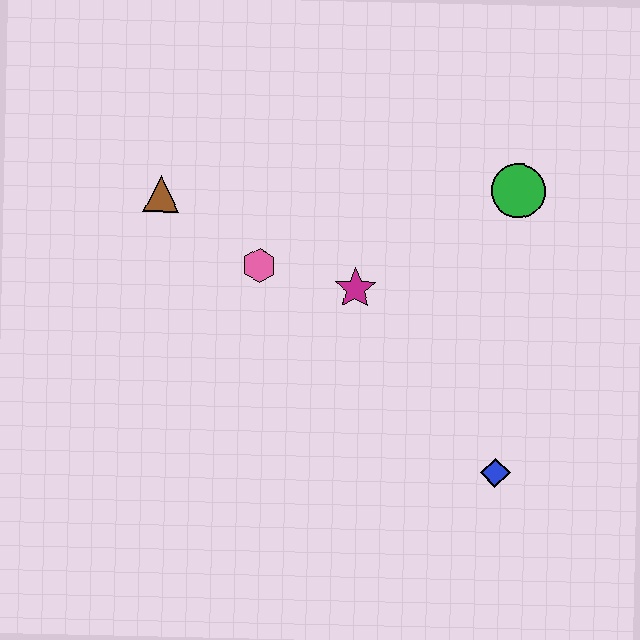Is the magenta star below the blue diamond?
No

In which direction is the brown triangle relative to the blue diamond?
The brown triangle is to the left of the blue diamond.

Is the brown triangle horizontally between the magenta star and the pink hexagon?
No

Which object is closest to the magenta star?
The pink hexagon is closest to the magenta star.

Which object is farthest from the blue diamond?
The brown triangle is farthest from the blue diamond.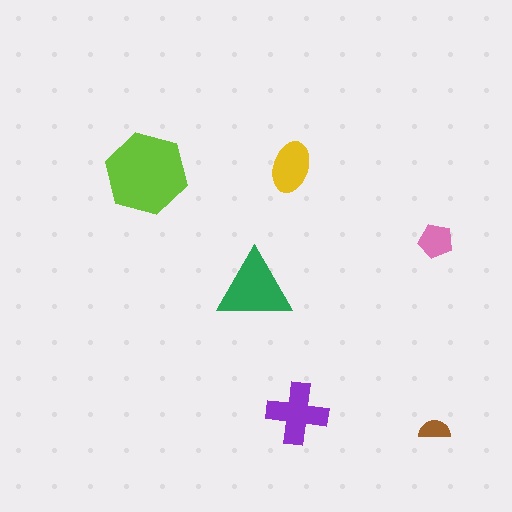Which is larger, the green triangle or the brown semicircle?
The green triangle.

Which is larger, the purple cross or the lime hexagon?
The lime hexagon.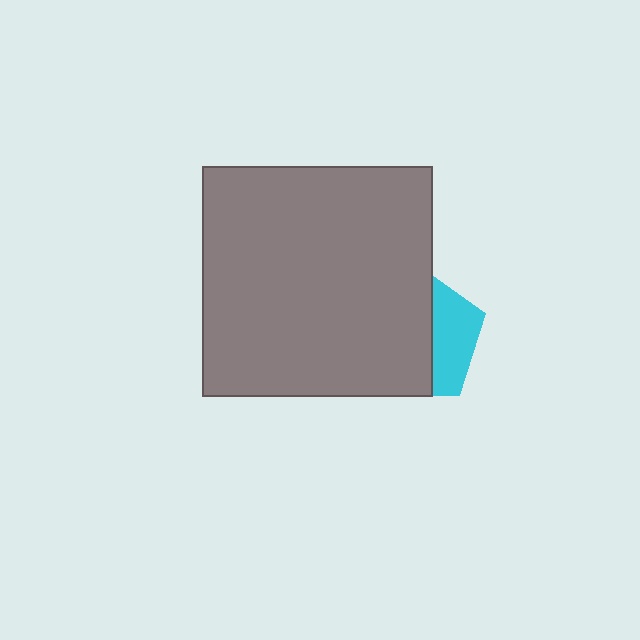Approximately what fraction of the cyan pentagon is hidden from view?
Roughly 67% of the cyan pentagon is hidden behind the gray square.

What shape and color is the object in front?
The object in front is a gray square.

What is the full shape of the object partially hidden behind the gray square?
The partially hidden object is a cyan pentagon.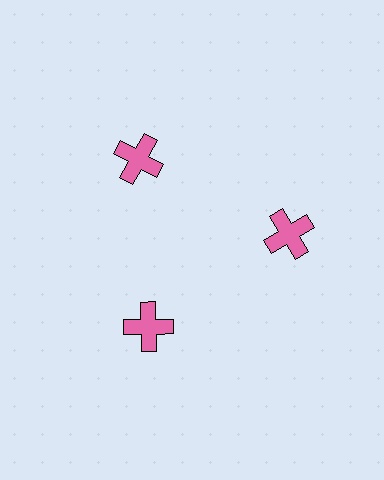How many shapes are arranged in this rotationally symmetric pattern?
There are 3 shapes, arranged in 3 groups of 1.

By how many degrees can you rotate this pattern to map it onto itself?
The pattern maps onto itself every 120 degrees of rotation.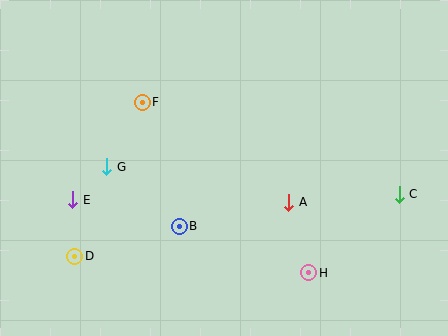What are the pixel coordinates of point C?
Point C is at (399, 194).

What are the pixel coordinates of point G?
Point G is at (107, 167).